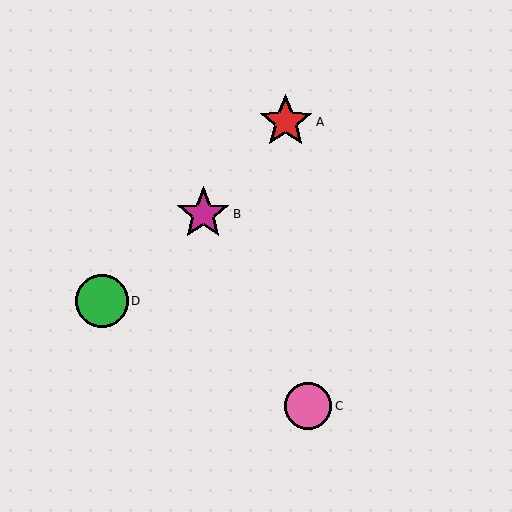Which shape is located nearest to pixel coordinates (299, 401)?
The pink circle (labeled C) at (308, 406) is nearest to that location.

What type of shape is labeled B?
Shape B is a magenta star.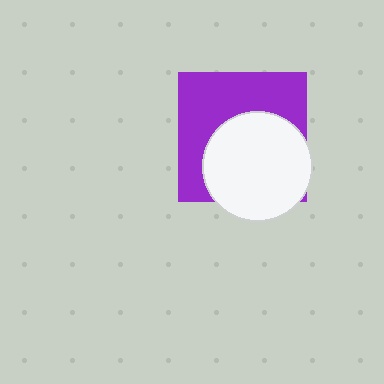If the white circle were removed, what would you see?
You would see the complete purple square.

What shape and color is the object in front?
The object in front is a white circle.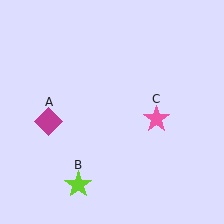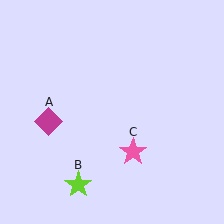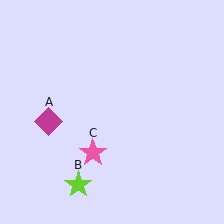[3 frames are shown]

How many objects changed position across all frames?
1 object changed position: pink star (object C).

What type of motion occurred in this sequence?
The pink star (object C) rotated clockwise around the center of the scene.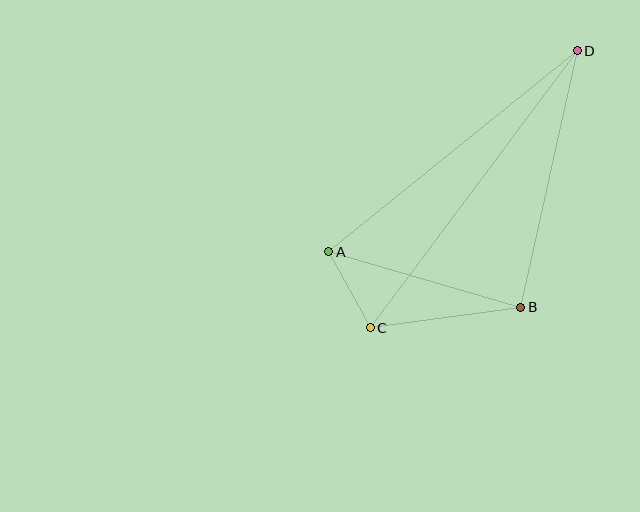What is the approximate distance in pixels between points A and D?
The distance between A and D is approximately 319 pixels.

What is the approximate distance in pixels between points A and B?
The distance between A and B is approximately 200 pixels.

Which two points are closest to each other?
Points A and C are closest to each other.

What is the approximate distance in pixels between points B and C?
The distance between B and C is approximately 152 pixels.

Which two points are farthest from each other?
Points C and D are farthest from each other.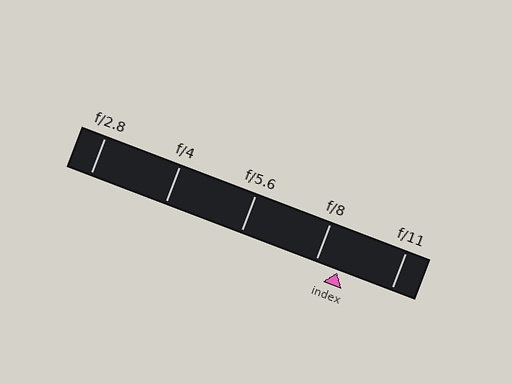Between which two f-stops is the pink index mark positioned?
The index mark is between f/8 and f/11.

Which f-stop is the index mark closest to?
The index mark is closest to f/8.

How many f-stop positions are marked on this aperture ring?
There are 5 f-stop positions marked.